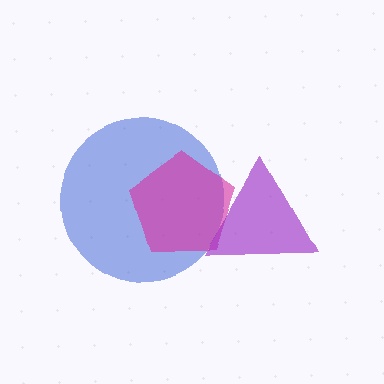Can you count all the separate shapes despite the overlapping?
Yes, there are 3 separate shapes.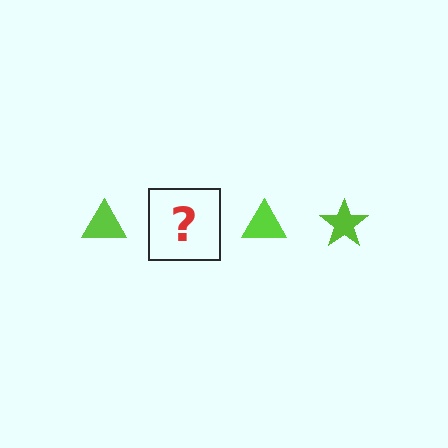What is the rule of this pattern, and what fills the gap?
The rule is that the pattern cycles through triangle, star shapes in lime. The gap should be filled with a lime star.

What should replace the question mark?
The question mark should be replaced with a lime star.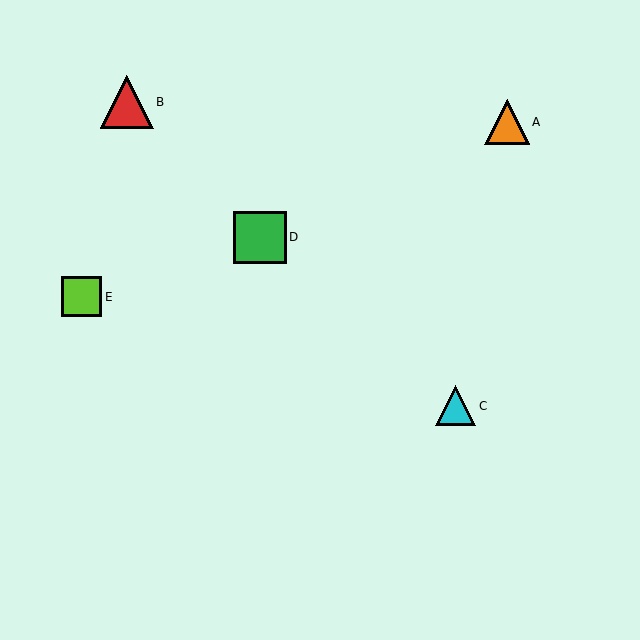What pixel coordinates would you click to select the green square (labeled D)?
Click at (260, 237) to select the green square D.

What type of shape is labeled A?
Shape A is an orange triangle.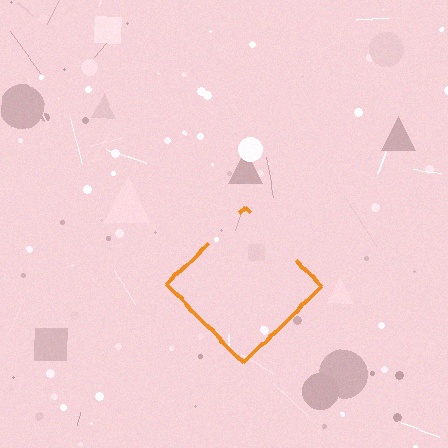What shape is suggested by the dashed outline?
The dashed outline suggests a diamond.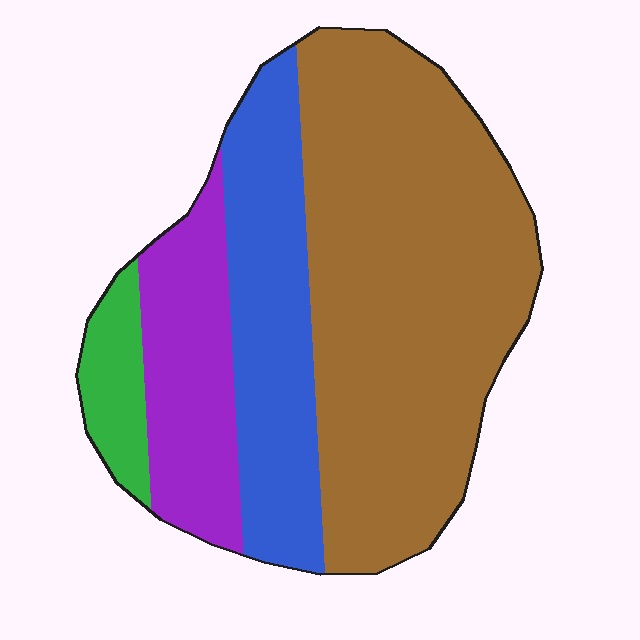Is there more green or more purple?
Purple.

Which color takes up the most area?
Brown, at roughly 55%.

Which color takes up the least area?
Green, at roughly 5%.